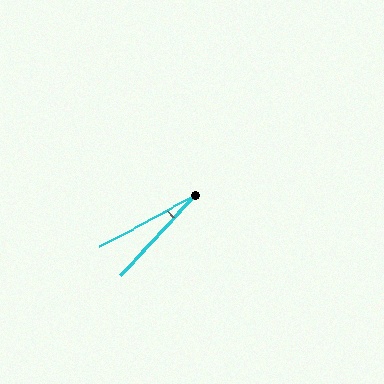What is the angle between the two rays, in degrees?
Approximately 19 degrees.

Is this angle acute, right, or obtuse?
It is acute.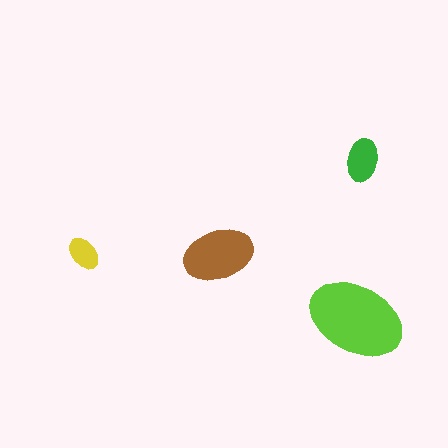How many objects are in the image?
There are 4 objects in the image.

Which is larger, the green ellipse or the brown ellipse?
The brown one.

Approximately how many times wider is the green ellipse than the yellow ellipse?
About 1.5 times wider.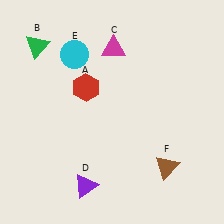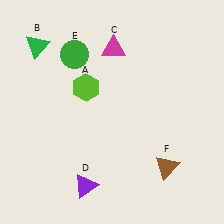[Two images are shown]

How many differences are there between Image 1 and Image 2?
There are 2 differences between the two images.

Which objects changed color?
A changed from red to lime. E changed from cyan to green.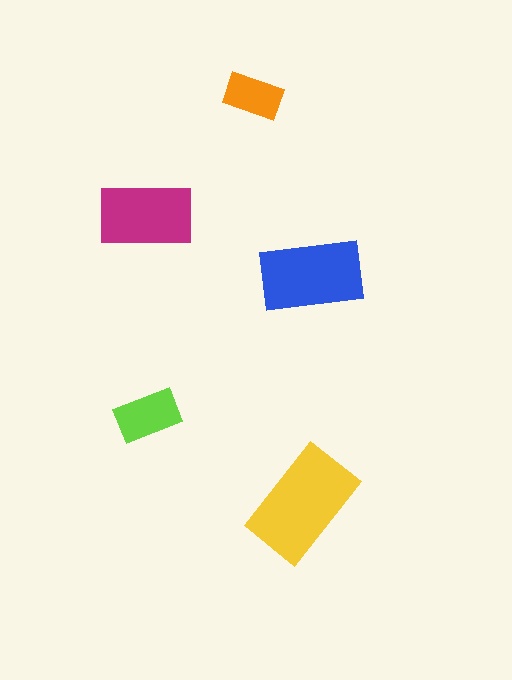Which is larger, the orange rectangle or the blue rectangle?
The blue one.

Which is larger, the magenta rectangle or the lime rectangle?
The magenta one.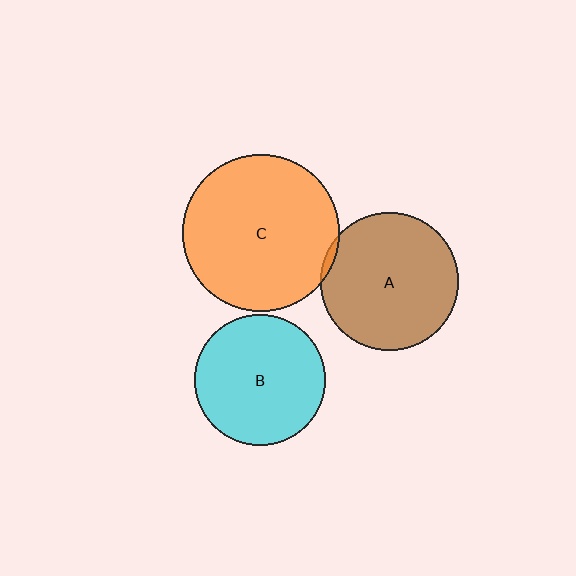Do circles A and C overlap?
Yes.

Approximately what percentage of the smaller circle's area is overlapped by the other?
Approximately 5%.